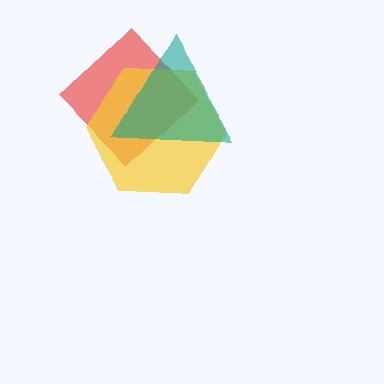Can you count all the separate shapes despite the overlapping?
Yes, there are 3 separate shapes.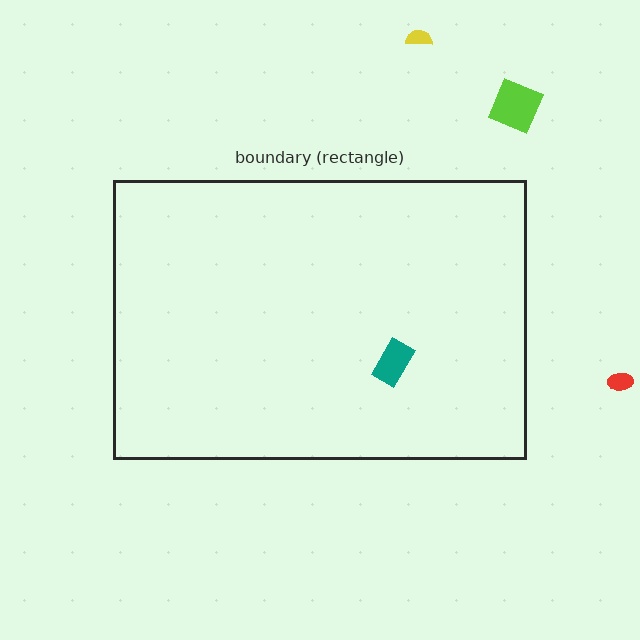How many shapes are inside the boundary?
1 inside, 3 outside.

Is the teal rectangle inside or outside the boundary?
Inside.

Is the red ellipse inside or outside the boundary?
Outside.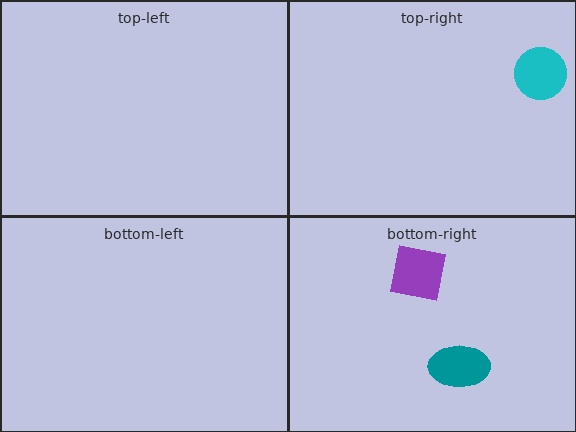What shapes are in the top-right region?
The cyan circle.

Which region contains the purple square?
The bottom-right region.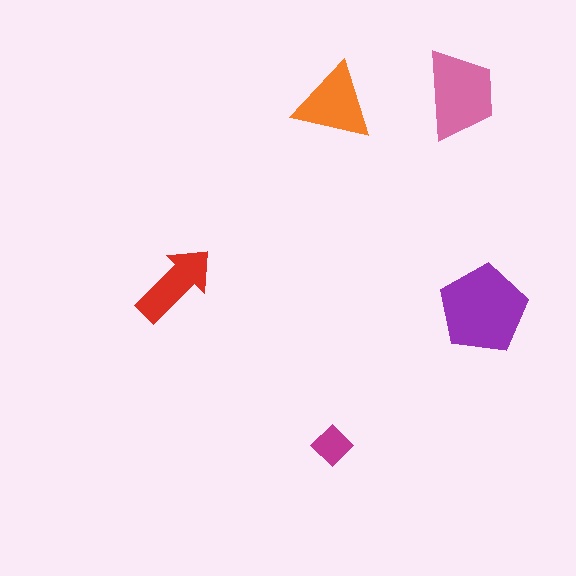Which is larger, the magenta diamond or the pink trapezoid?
The pink trapezoid.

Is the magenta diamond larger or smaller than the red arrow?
Smaller.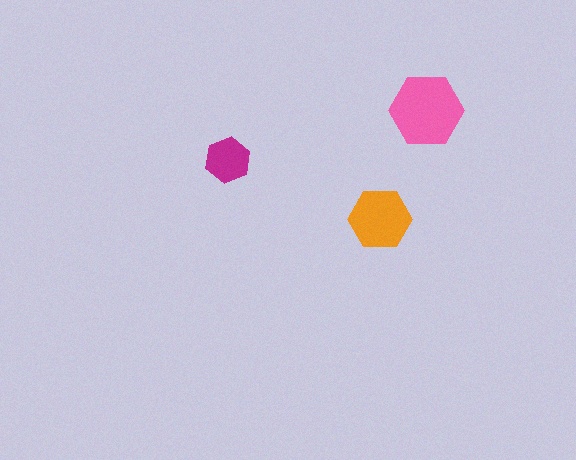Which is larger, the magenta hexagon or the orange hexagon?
The orange one.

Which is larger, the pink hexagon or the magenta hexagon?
The pink one.